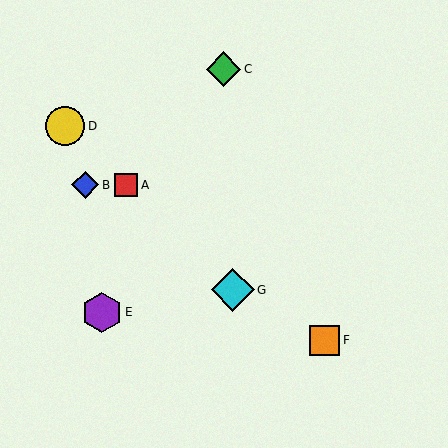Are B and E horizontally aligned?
No, B is at y≈185 and E is at y≈312.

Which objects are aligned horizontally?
Objects A, B are aligned horizontally.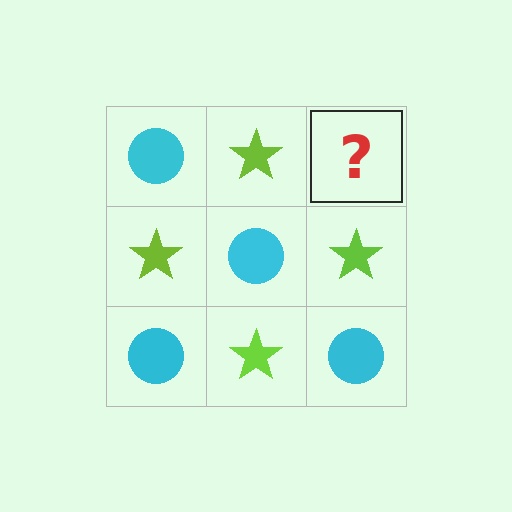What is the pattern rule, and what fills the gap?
The rule is that it alternates cyan circle and lime star in a checkerboard pattern. The gap should be filled with a cyan circle.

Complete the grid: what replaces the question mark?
The question mark should be replaced with a cyan circle.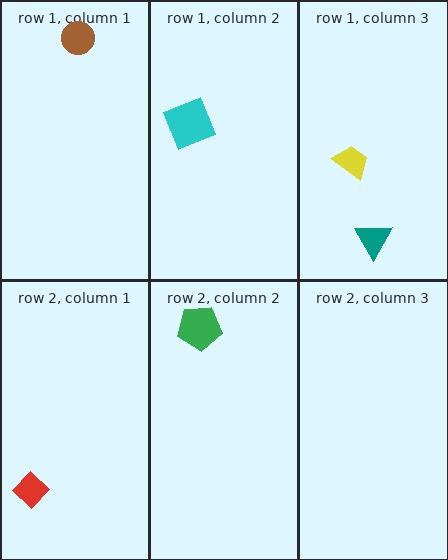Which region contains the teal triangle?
The row 1, column 3 region.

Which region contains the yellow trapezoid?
The row 1, column 3 region.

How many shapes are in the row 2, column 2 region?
1.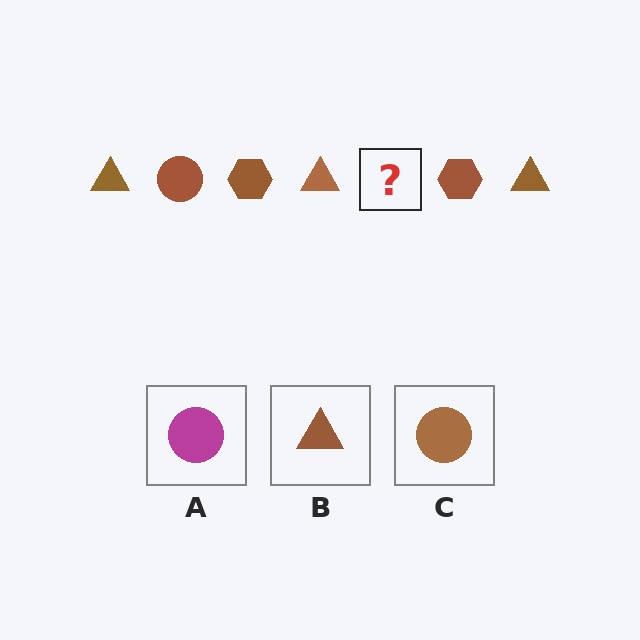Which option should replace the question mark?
Option C.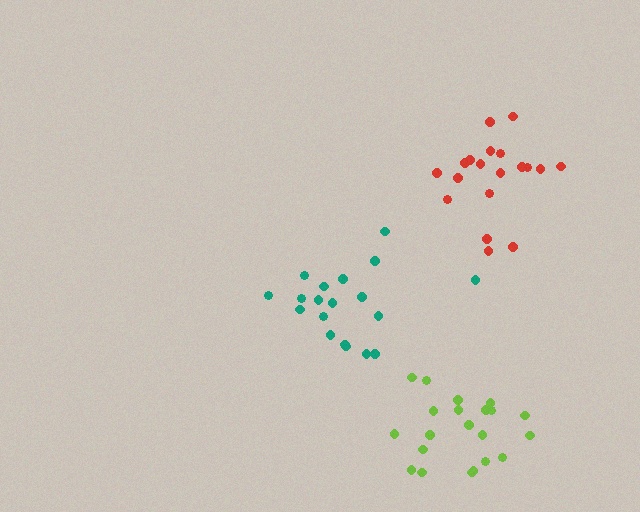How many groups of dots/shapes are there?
There are 3 groups.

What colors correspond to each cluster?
The clusters are colored: red, lime, teal.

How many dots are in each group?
Group 1: 19 dots, Group 2: 21 dots, Group 3: 19 dots (59 total).